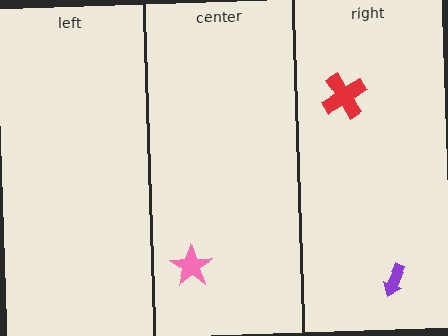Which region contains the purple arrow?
The right region.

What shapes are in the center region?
The pink star.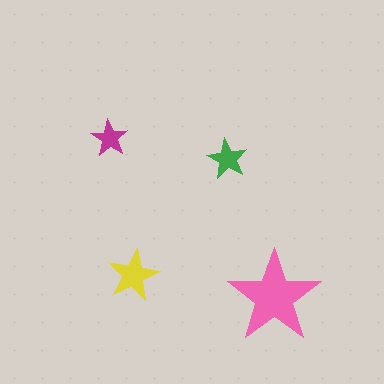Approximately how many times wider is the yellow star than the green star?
About 1.5 times wider.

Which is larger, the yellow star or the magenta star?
The yellow one.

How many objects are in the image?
There are 4 objects in the image.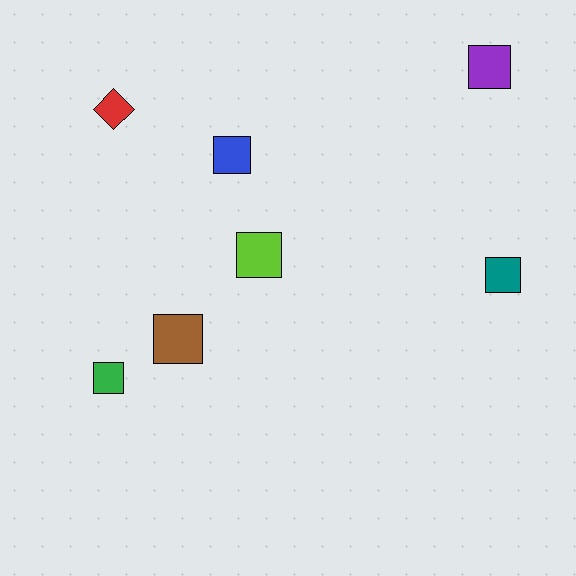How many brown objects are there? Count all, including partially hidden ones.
There is 1 brown object.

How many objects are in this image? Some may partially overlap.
There are 7 objects.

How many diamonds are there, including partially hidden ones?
There is 1 diamond.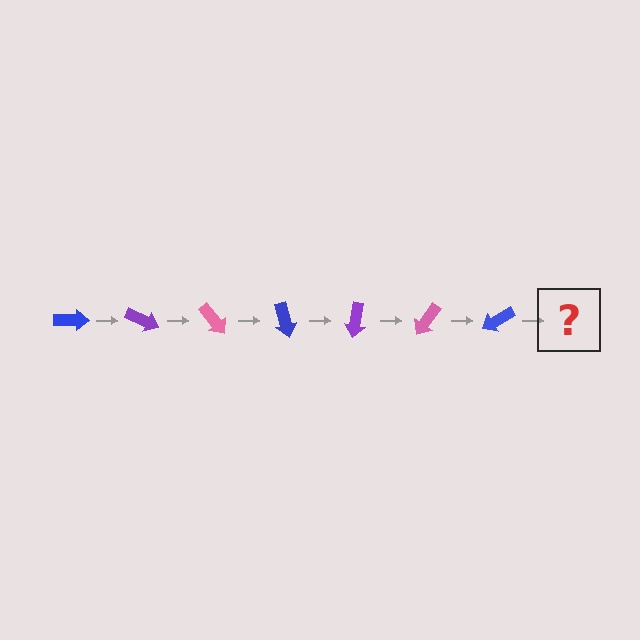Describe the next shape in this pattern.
It should be a purple arrow, rotated 175 degrees from the start.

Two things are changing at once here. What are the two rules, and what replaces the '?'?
The two rules are that it rotates 25 degrees each step and the color cycles through blue, purple, and pink. The '?' should be a purple arrow, rotated 175 degrees from the start.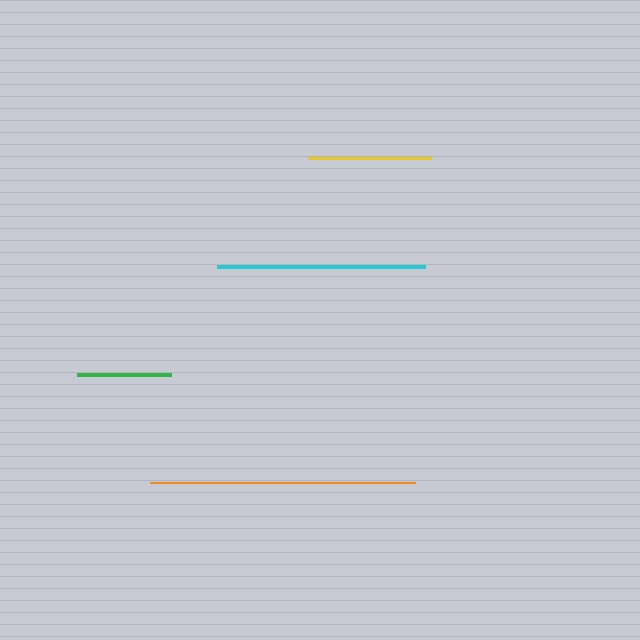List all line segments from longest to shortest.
From longest to shortest: orange, cyan, yellow, green.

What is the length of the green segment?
The green segment is approximately 94 pixels long.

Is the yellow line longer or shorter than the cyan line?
The cyan line is longer than the yellow line.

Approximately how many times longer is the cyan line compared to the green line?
The cyan line is approximately 2.2 times the length of the green line.